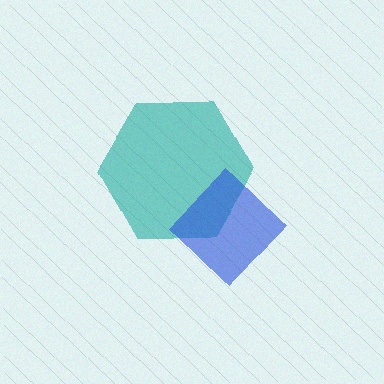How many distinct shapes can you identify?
There are 2 distinct shapes: a teal hexagon, a blue diamond.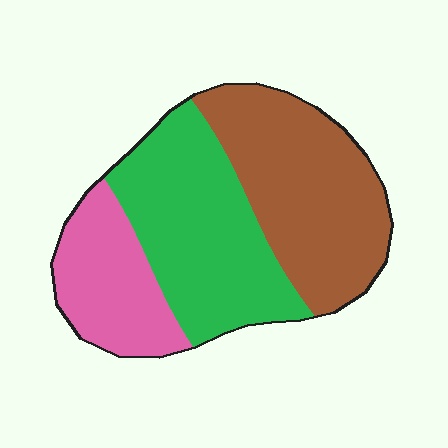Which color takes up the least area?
Pink, at roughly 20%.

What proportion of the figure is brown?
Brown takes up about two fifths (2/5) of the figure.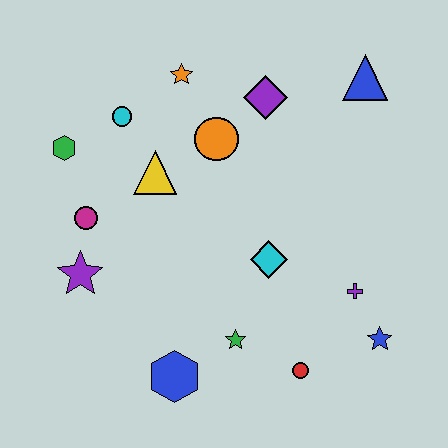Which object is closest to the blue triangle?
The purple diamond is closest to the blue triangle.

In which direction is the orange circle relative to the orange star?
The orange circle is below the orange star.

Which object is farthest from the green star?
The blue triangle is farthest from the green star.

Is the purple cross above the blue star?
Yes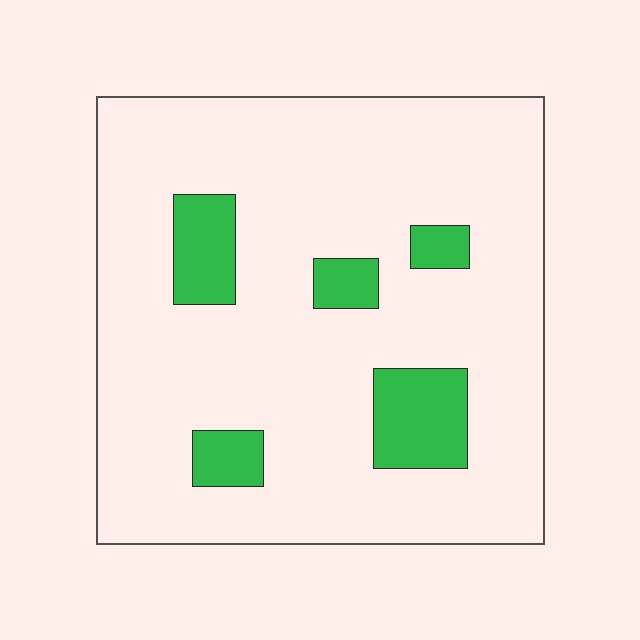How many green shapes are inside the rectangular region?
5.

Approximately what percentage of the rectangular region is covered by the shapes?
Approximately 15%.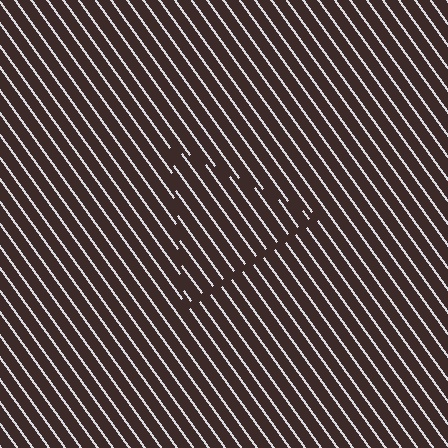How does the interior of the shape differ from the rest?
The interior of the shape contains the same grating, shifted by half a period — the contour is defined by the phase discontinuity where line-ends from the inner and outer gratings abut.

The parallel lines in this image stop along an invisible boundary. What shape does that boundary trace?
An illusory triangle. The interior of the shape contains the same grating, shifted by half a period — the contour is defined by the phase discontinuity where line-ends from the inner and outer gratings abut.